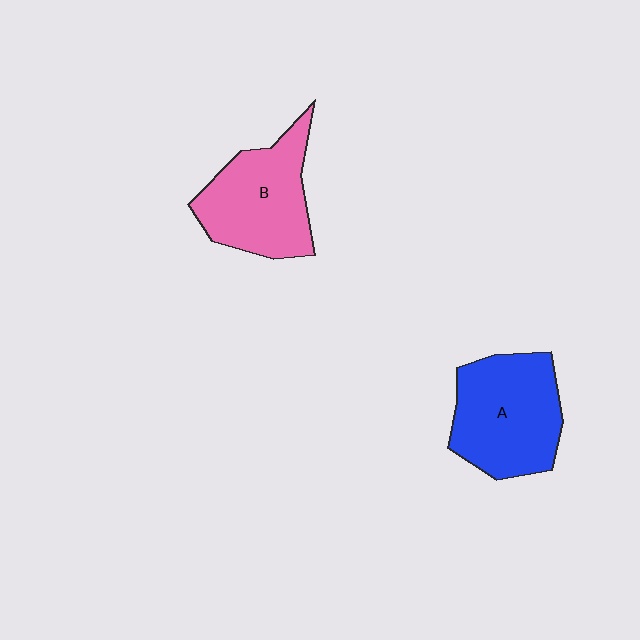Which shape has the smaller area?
Shape B (pink).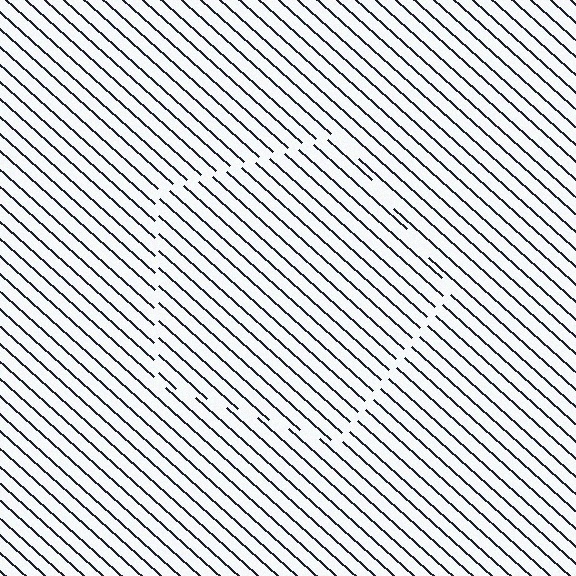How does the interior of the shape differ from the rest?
The interior of the shape contains the same grating, shifted by half a period — the contour is defined by the phase discontinuity where line-ends from the inner and outer gratings abut.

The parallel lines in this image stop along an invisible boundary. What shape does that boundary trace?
An illusory pentagon. The interior of the shape contains the same grating, shifted by half a period — the contour is defined by the phase discontinuity where line-ends from the inner and outer gratings abut.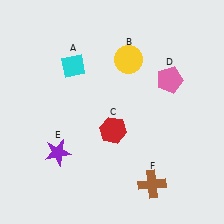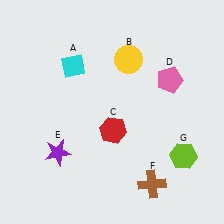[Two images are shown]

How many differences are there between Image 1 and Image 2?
There is 1 difference between the two images.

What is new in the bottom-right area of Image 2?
A lime hexagon (G) was added in the bottom-right area of Image 2.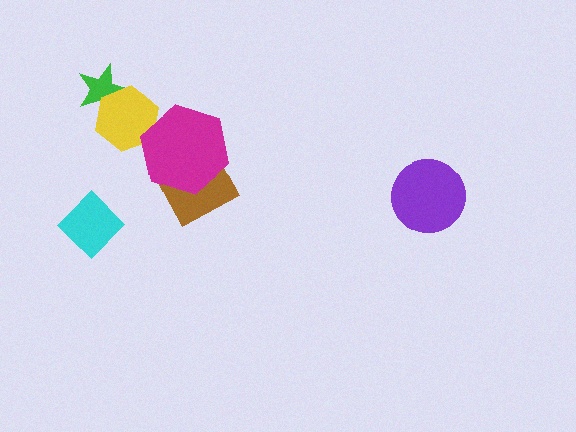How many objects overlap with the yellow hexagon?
2 objects overlap with the yellow hexagon.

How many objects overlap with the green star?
1 object overlaps with the green star.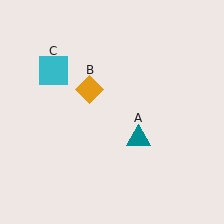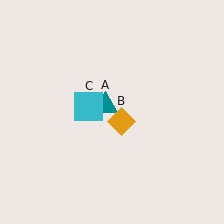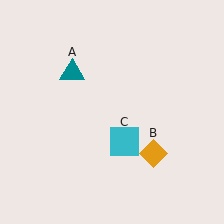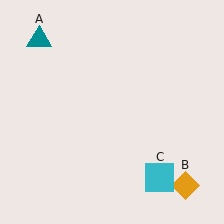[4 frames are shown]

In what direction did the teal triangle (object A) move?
The teal triangle (object A) moved up and to the left.